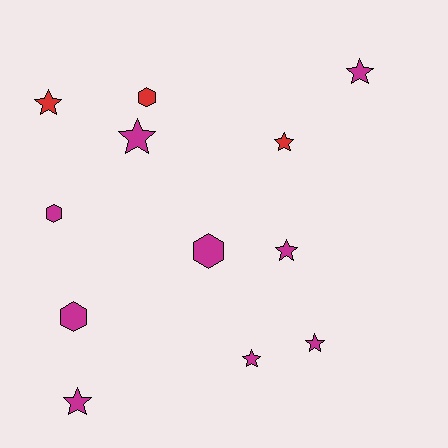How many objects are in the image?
There are 12 objects.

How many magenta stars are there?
There are 6 magenta stars.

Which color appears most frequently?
Magenta, with 9 objects.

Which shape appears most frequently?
Star, with 8 objects.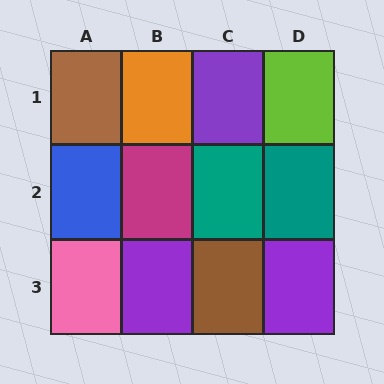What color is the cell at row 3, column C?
Brown.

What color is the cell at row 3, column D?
Purple.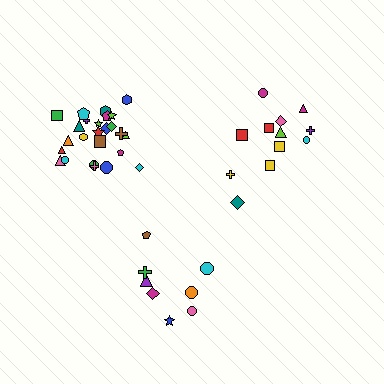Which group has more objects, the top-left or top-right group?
The top-left group.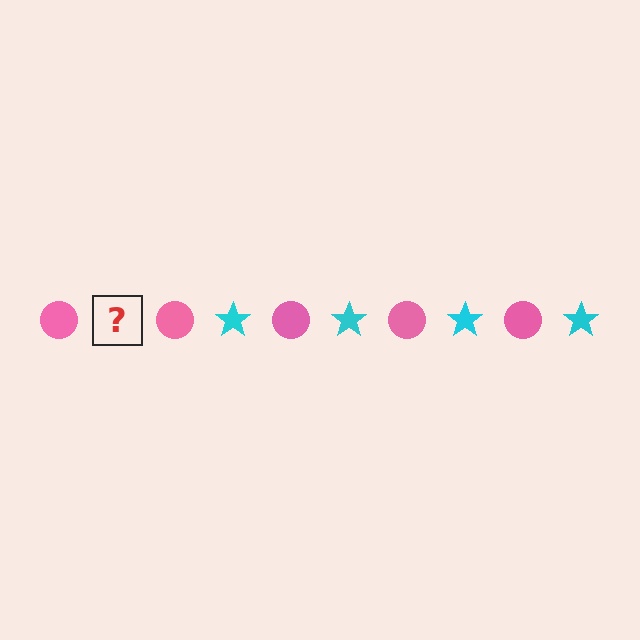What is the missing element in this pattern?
The missing element is a cyan star.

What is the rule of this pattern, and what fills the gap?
The rule is that the pattern alternates between pink circle and cyan star. The gap should be filled with a cyan star.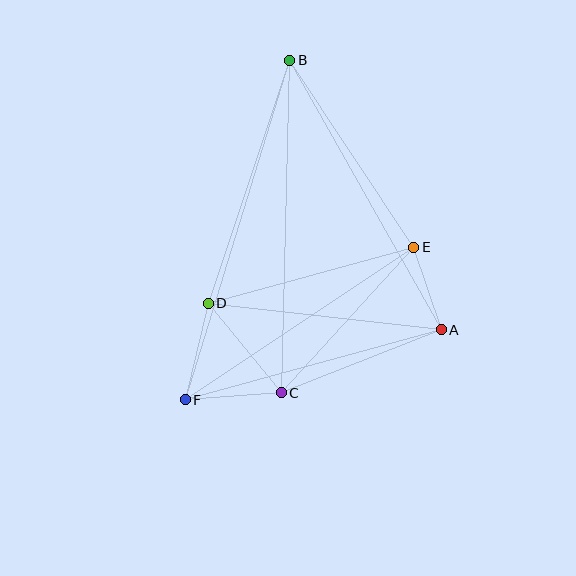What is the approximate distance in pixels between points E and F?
The distance between E and F is approximately 275 pixels.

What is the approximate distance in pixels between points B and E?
The distance between B and E is approximately 224 pixels.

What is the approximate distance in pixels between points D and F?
The distance between D and F is approximately 99 pixels.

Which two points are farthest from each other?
Points B and F are farthest from each other.